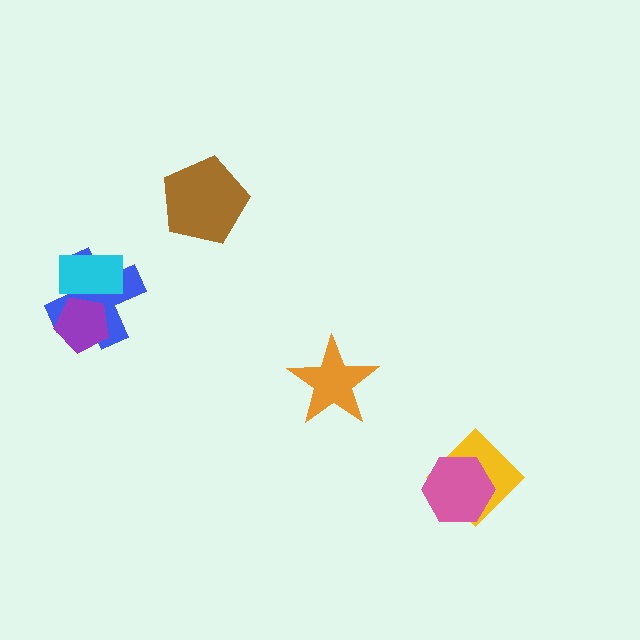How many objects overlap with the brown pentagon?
0 objects overlap with the brown pentagon.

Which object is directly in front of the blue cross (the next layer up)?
The cyan rectangle is directly in front of the blue cross.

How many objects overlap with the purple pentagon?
2 objects overlap with the purple pentagon.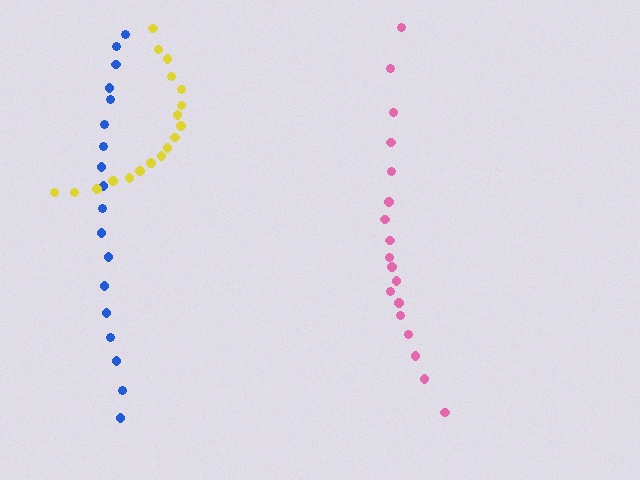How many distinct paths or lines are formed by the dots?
There are 3 distinct paths.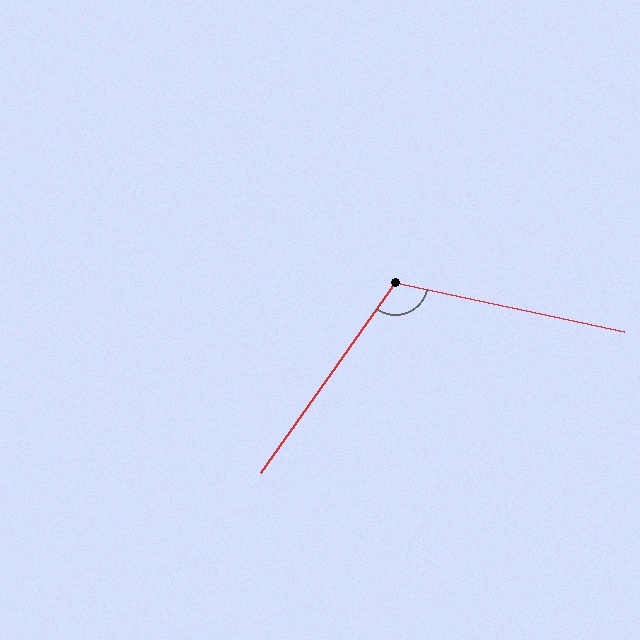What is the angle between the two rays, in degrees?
Approximately 113 degrees.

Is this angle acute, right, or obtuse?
It is obtuse.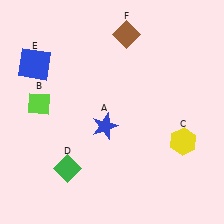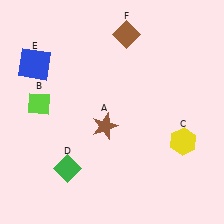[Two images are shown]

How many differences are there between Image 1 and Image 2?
There is 1 difference between the two images.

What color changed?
The star (A) changed from blue in Image 1 to brown in Image 2.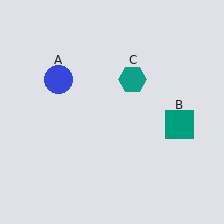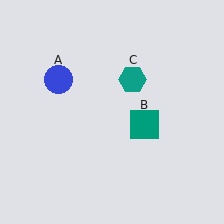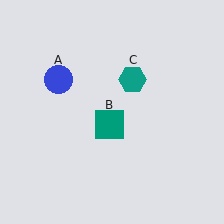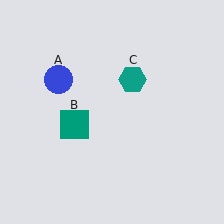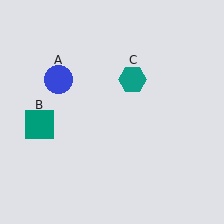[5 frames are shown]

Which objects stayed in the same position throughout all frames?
Blue circle (object A) and teal hexagon (object C) remained stationary.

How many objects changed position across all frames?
1 object changed position: teal square (object B).